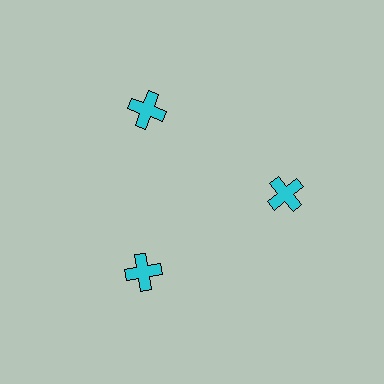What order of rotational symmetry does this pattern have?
This pattern has 3-fold rotational symmetry.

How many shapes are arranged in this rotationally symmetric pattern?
There are 3 shapes, arranged in 3 groups of 1.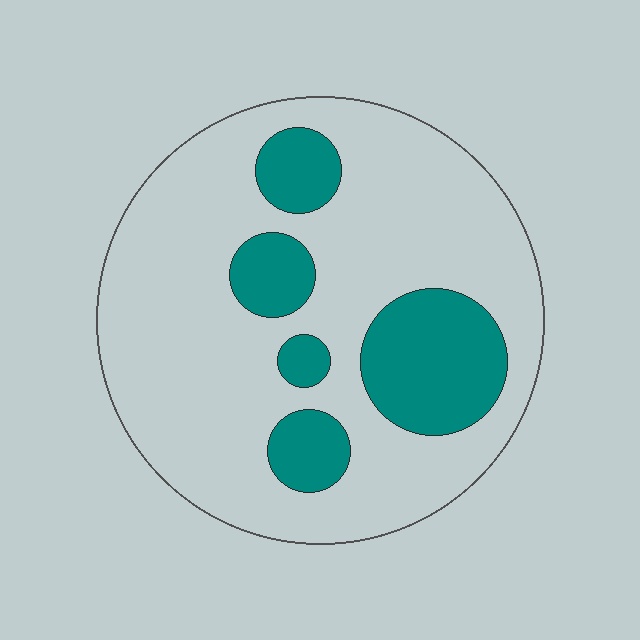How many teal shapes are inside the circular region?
5.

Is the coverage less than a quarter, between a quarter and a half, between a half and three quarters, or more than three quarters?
Less than a quarter.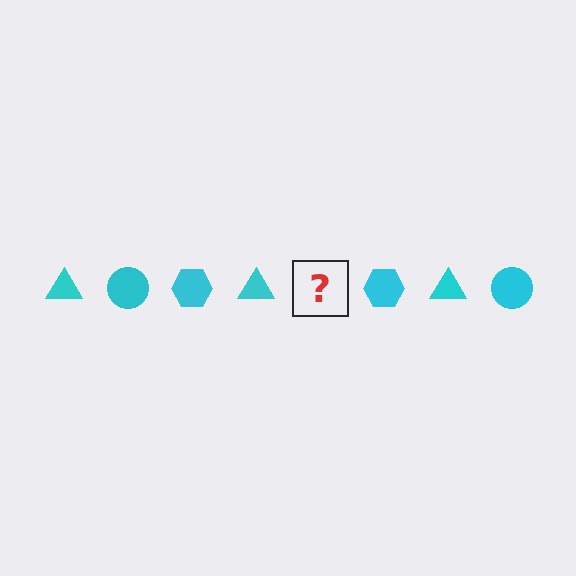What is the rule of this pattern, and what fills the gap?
The rule is that the pattern cycles through triangle, circle, hexagon shapes in cyan. The gap should be filled with a cyan circle.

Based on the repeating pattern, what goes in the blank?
The blank should be a cyan circle.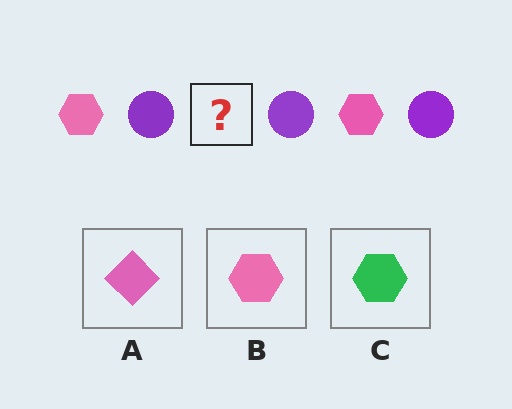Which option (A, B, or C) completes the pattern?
B.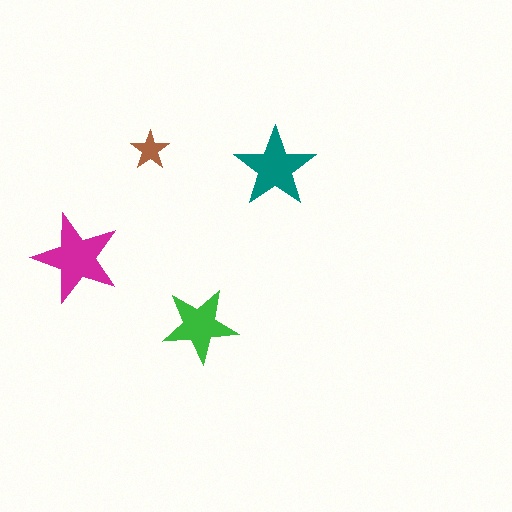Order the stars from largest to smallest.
the magenta one, the teal one, the green one, the brown one.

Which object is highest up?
The brown star is topmost.